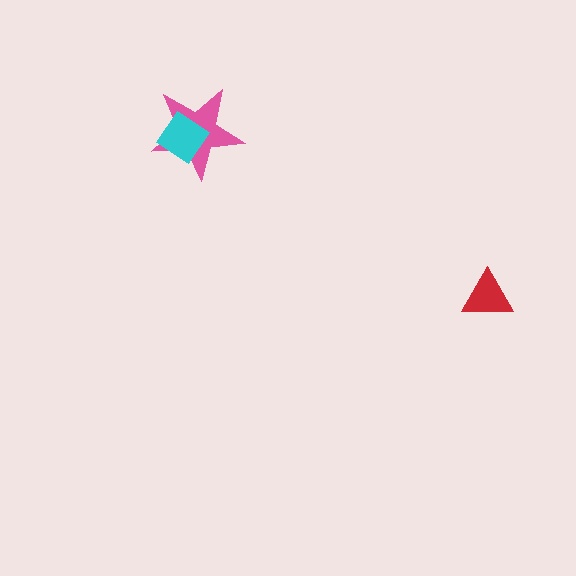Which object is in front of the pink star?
The cyan diamond is in front of the pink star.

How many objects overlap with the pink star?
1 object overlaps with the pink star.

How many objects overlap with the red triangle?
0 objects overlap with the red triangle.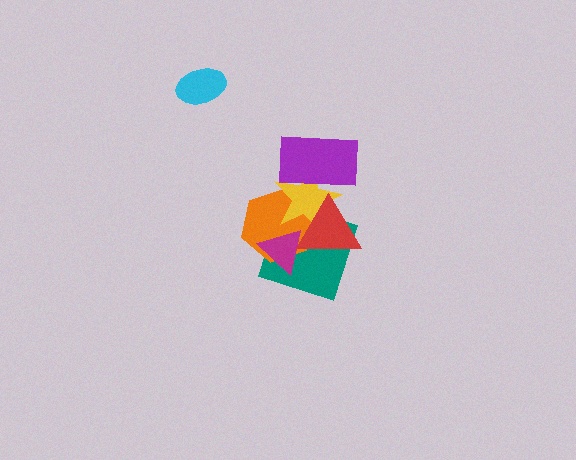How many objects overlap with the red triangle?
4 objects overlap with the red triangle.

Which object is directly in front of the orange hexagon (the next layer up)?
The yellow star is directly in front of the orange hexagon.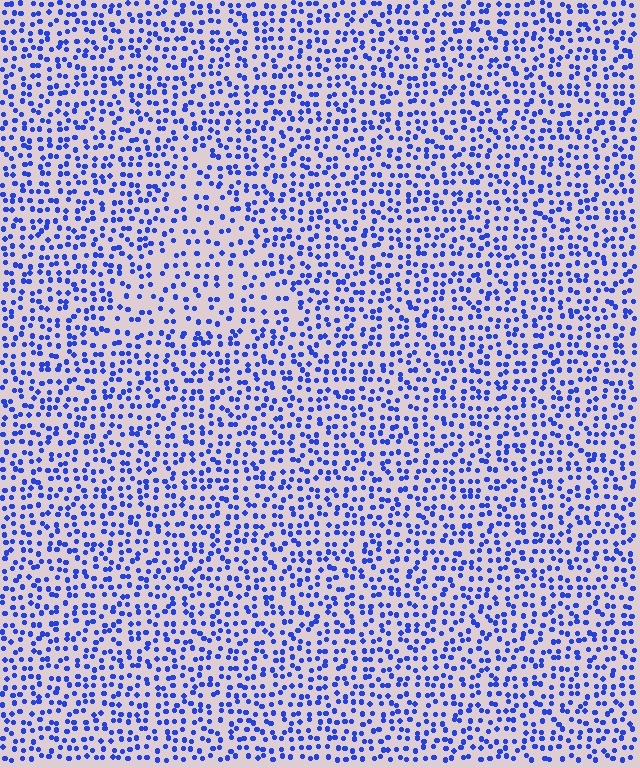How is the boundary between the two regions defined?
The boundary is defined by a change in element density (approximately 1.6x ratio). All elements are the same color, size, and shape.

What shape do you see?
I see a triangle.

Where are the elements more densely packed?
The elements are more densely packed outside the triangle boundary.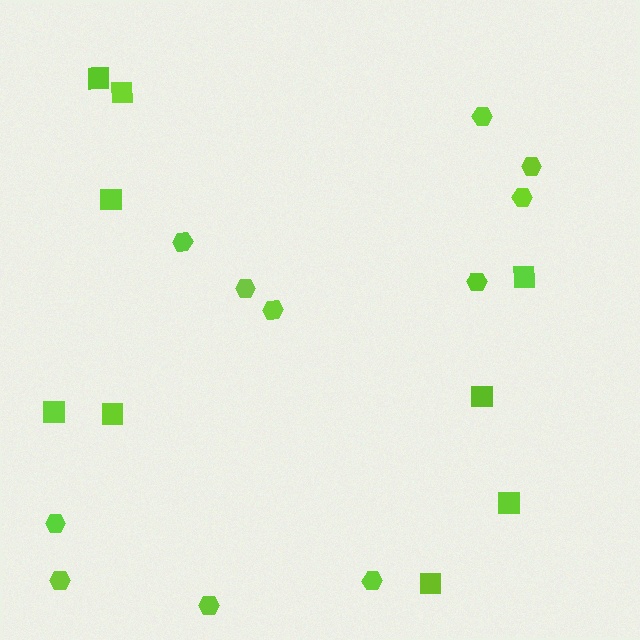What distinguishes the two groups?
There are 2 groups: one group of squares (9) and one group of hexagons (11).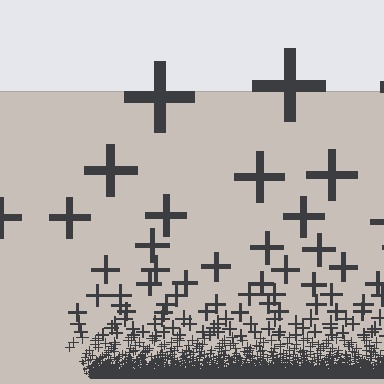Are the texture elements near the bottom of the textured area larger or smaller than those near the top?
Smaller. The gradient is inverted — elements near the bottom are smaller and denser.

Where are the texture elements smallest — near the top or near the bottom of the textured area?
Near the bottom.